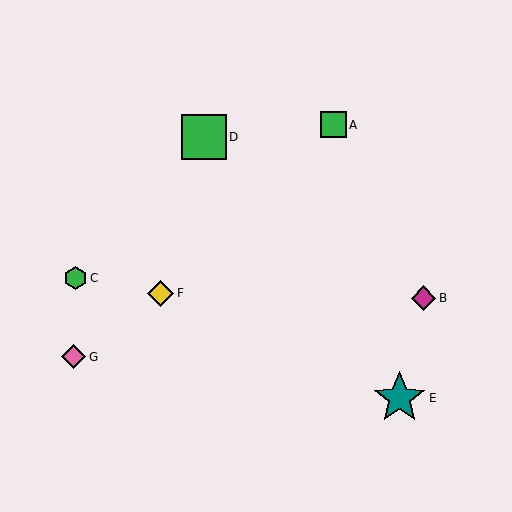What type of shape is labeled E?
Shape E is a teal star.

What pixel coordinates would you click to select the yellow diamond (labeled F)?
Click at (161, 293) to select the yellow diamond F.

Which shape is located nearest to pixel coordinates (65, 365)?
The pink diamond (labeled G) at (74, 357) is nearest to that location.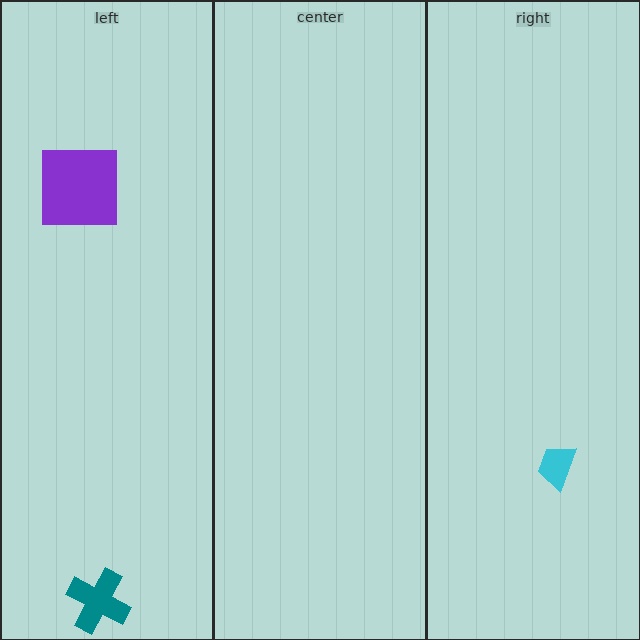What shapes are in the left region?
The teal cross, the purple square.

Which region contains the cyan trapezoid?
The right region.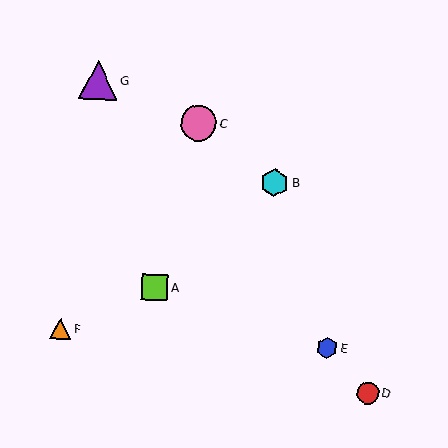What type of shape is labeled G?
Shape G is a purple triangle.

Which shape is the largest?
The purple triangle (labeled G) is the largest.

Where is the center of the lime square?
The center of the lime square is at (155, 287).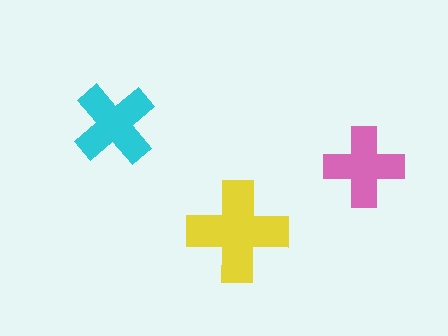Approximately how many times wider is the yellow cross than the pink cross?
About 1.5 times wider.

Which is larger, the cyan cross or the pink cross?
The cyan one.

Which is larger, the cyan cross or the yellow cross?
The yellow one.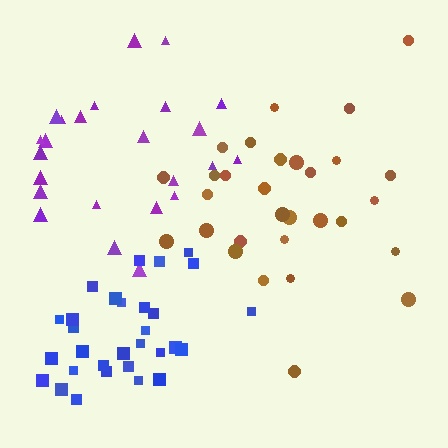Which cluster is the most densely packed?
Blue.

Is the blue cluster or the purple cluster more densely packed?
Blue.